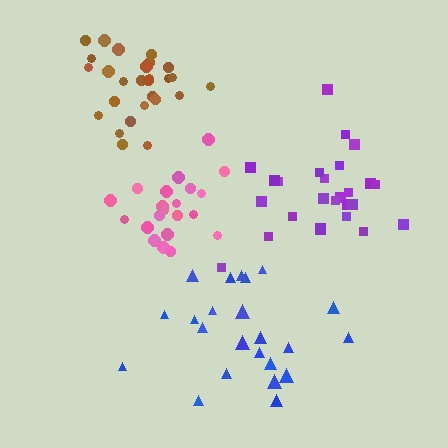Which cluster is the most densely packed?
Brown.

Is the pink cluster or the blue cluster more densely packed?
Pink.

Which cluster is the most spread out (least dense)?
Blue.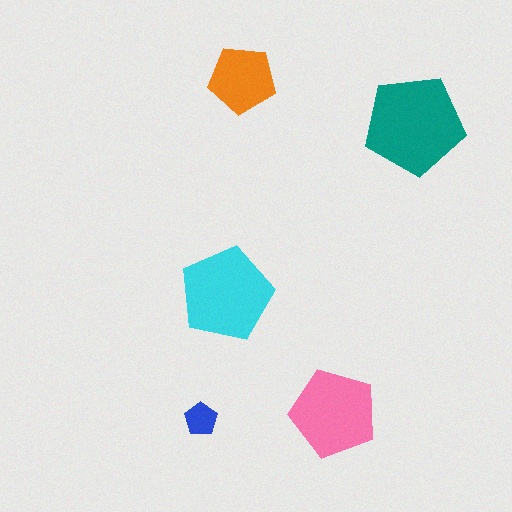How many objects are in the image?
There are 5 objects in the image.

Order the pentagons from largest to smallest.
the teal one, the cyan one, the pink one, the orange one, the blue one.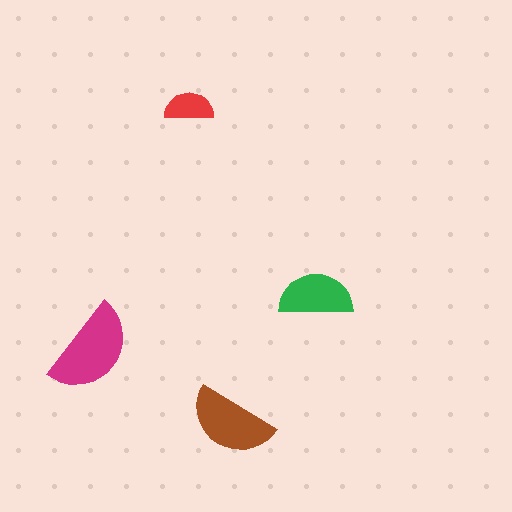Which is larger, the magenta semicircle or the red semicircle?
The magenta one.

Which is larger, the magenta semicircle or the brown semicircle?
The magenta one.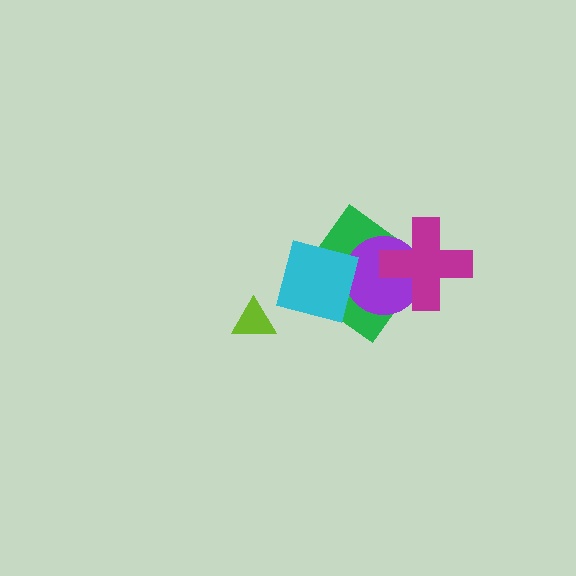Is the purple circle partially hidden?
Yes, it is partially covered by another shape.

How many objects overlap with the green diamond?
3 objects overlap with the green diamond.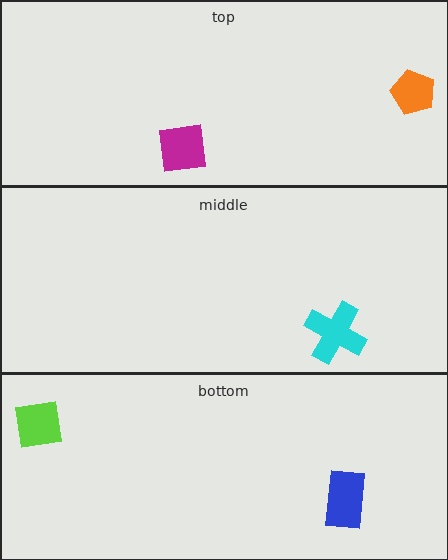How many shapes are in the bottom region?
2.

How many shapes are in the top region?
2.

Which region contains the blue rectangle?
The bottom region.